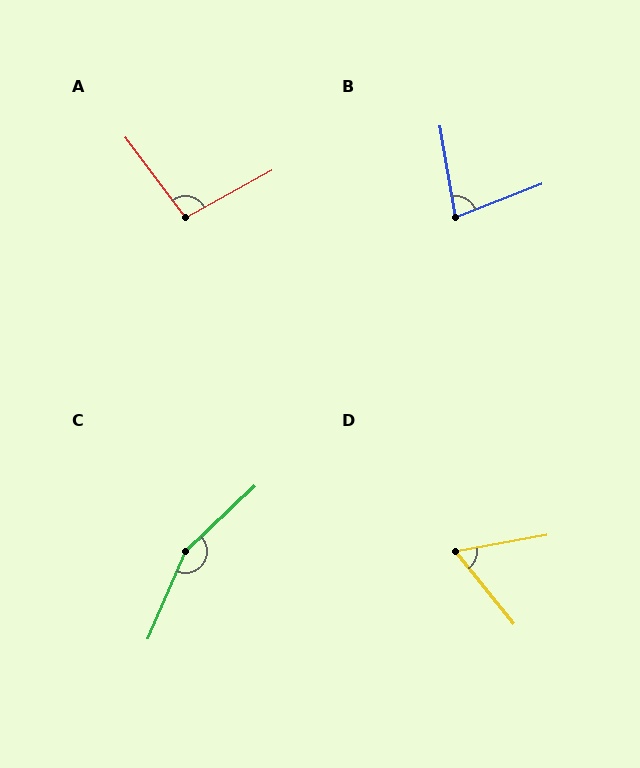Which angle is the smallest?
D, at approximately 61 degrees.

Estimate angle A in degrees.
Approximately 98 degrees.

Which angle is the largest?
C, at approximately 157 degrees.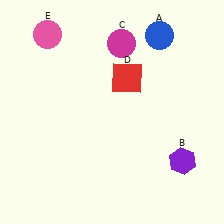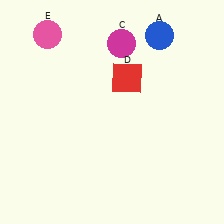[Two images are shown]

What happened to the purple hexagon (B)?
The purple hexagon (B) was removed in Image 2. It was in the bottom-right area of Image 1.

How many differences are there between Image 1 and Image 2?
There is 1 difference between the two images.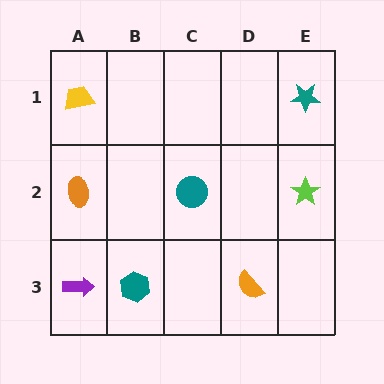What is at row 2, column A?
An orange ellipse.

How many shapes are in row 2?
3 shapes.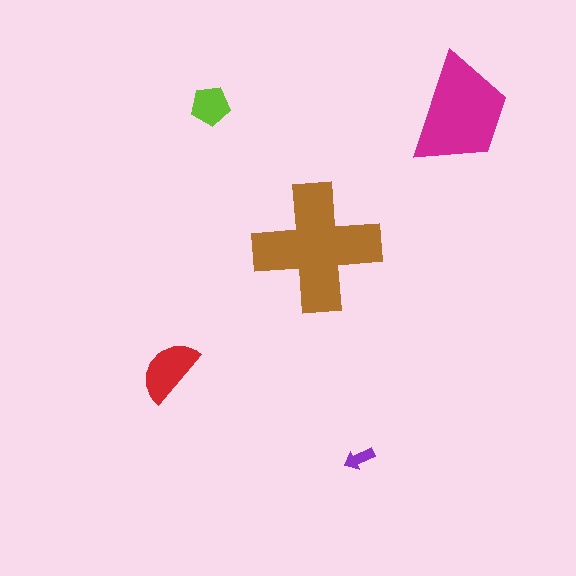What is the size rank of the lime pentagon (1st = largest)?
4th.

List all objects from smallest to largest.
The purple arrow, the lime pentagon, the red semicircle, the magenta trapezoid, the brown cross.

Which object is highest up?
The lime pentagon is topmost.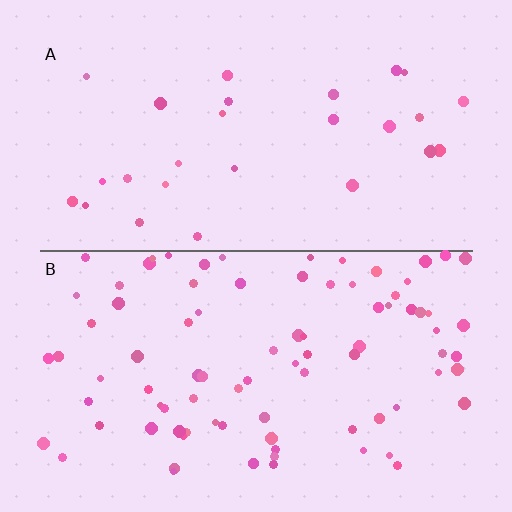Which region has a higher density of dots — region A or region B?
B (the bottom).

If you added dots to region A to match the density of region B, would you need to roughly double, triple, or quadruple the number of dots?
Approximately triple.